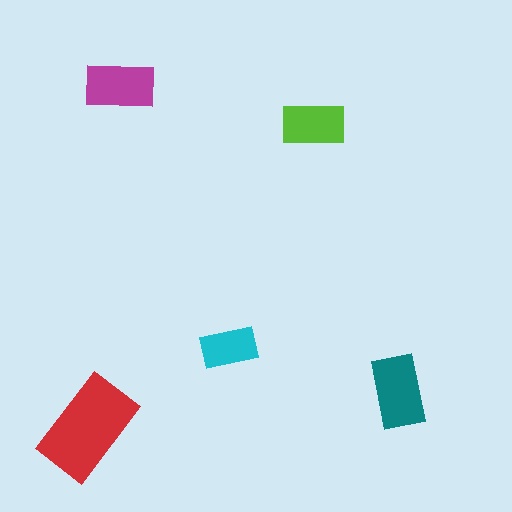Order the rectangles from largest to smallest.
the red one, the teal one, the magenta one, the lime one, the cyan one.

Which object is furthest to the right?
The teal rectangle is rightmost.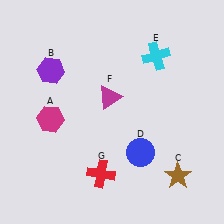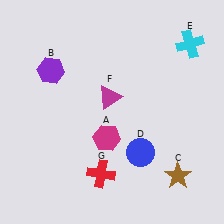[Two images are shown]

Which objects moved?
The objects that moved are: the magenta hexagon (A), the cyan cross (E).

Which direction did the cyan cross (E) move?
The cyan cross (E) moved right.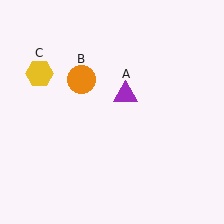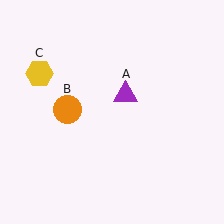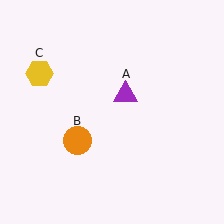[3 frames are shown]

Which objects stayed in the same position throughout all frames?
Purple triangle (object A) and yellow hexagon (object C) remained stationary.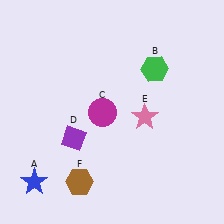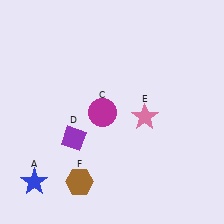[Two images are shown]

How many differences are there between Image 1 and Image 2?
There is 1 difference between the two images.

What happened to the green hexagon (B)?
The green hexagon (B) was removed in Image 2. It was in the top-right area of Image 1.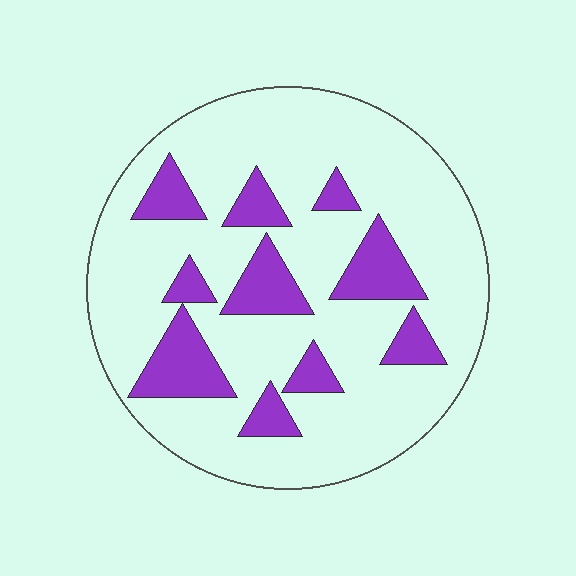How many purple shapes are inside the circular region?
10.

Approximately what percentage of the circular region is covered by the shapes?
Approximately 20%.